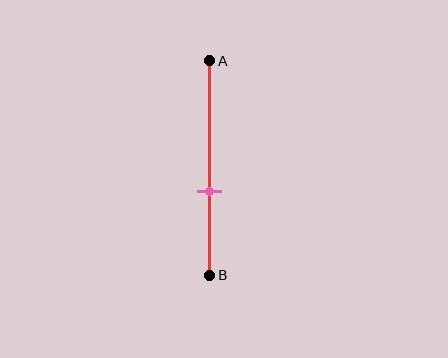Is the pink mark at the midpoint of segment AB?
No, the mark is at about 60% from A, not at the 50% midpoint.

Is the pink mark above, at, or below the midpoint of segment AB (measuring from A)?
The pink mark is below the midpoint of segment AB.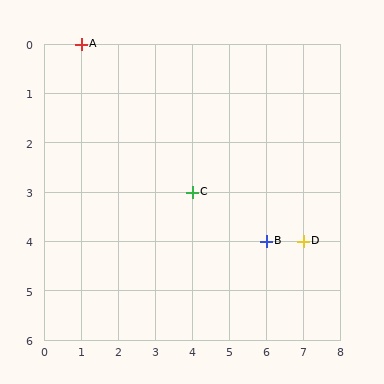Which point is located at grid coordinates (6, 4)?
Point B is at (6, 4).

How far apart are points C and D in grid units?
Points C and D are 3 columns and 1 row apart (about 3.2 grid units diagonally).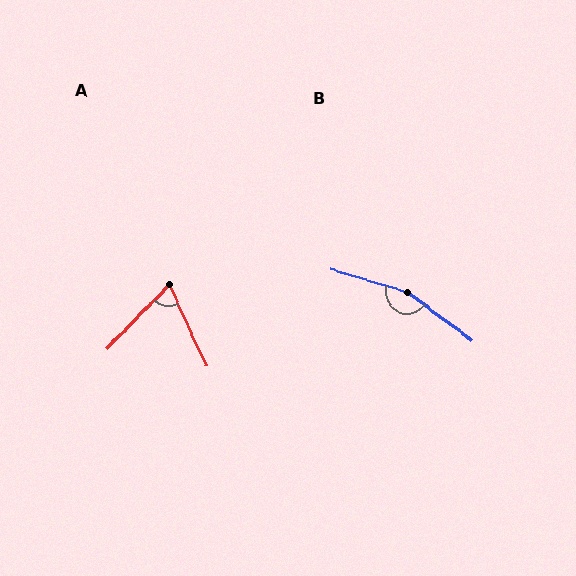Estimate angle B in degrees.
Approximately 160 degrees.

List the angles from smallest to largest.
A (68°), B (160°).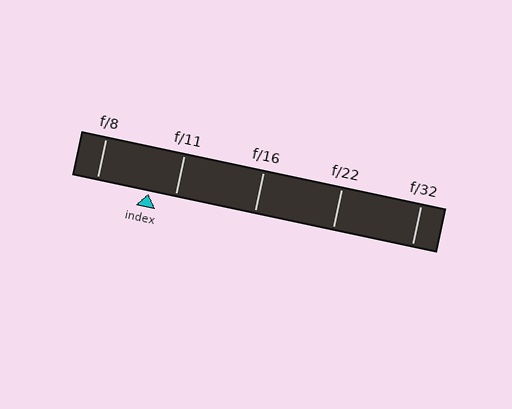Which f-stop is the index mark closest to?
The index mark is closest to f/11.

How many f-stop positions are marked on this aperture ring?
There are 5 f-stop positions marked.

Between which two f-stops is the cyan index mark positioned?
The index mark is between f/8 and f/11.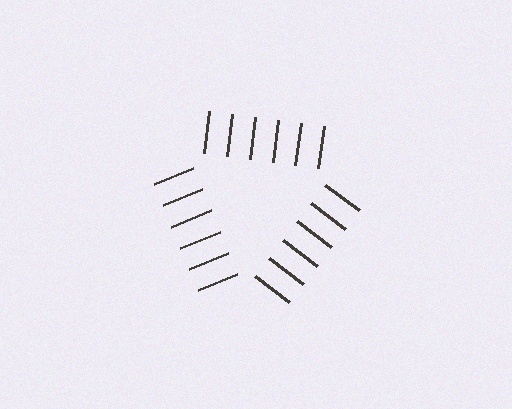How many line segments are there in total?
18 — 6 along each of the 3 edges.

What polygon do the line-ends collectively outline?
An illusory triangle — the line segments terminate on its edges but no continuous stroke is drawn.